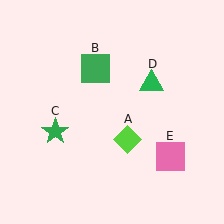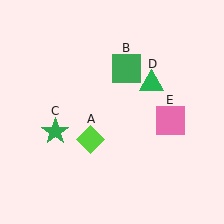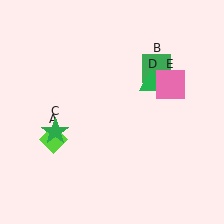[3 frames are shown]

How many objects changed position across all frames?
3 objects changed position: lime diamond (object A), green square (object B), pink square (object E).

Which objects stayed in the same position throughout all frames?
Green star (object C) and green triangle (object D) remained stationary.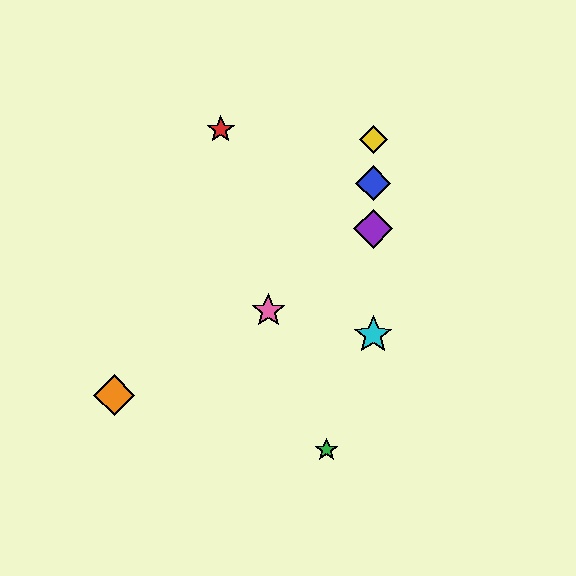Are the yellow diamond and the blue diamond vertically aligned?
Yes, both are at x≈373.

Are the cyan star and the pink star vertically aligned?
No, the cyan star is at x≈373 and the pink star is at x≈268.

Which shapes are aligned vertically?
The blue diamond, the yellow diamond, the purple diamond, the cyan star are aligned vertically.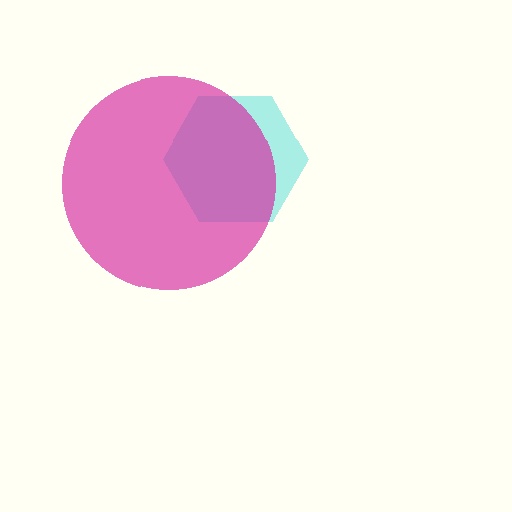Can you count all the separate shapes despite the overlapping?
Yes, there are 2 separate shapes.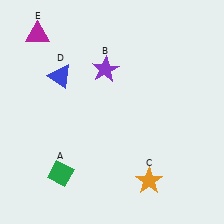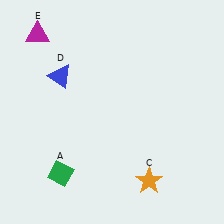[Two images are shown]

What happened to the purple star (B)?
The purple star (B) was removed in Image 2. It was in the top-left area of Image 1.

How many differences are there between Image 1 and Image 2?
There is 1 difference between the two images.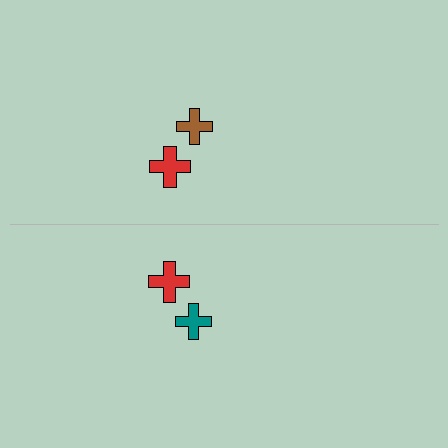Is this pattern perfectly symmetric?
No, the pattern is not perfectly symmetric. The teal cross on the bottom side breaks the symmetry — its mirror counterpart is brown.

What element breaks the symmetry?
The teal cross on the bottom side breaks the symmetry — its mirror counterpart is brown.